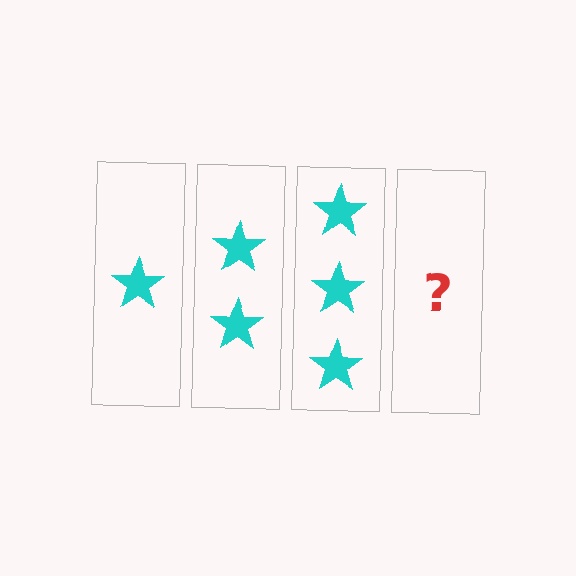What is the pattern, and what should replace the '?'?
The pattern is that each step adds one more star. The '?' should be 4 stars.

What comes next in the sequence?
The next element should be 4 stars.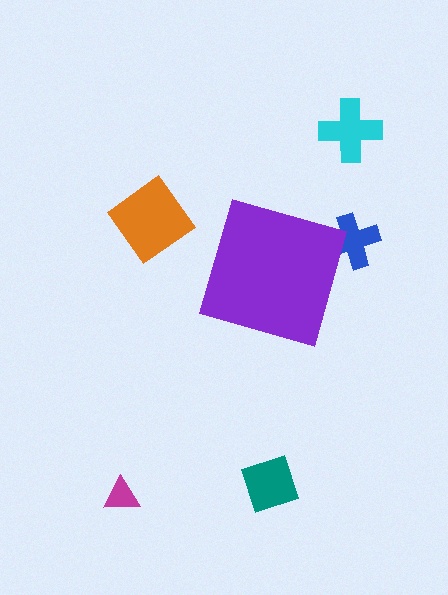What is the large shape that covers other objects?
A purple diamond.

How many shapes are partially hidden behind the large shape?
1 shape is partially hidden.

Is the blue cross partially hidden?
Yes, the blue cross is partially hidden behind the purple diamond.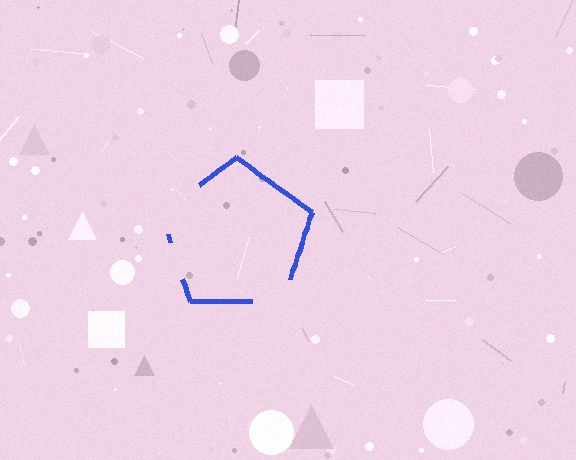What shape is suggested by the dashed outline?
The dashed outline suggests a pentagon.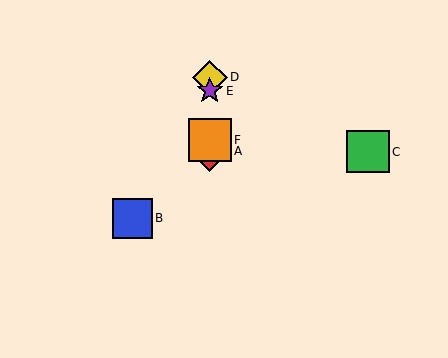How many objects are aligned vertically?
4 objects (A, D, E, F) are aligned vertically.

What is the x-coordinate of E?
Object E is at x≈210.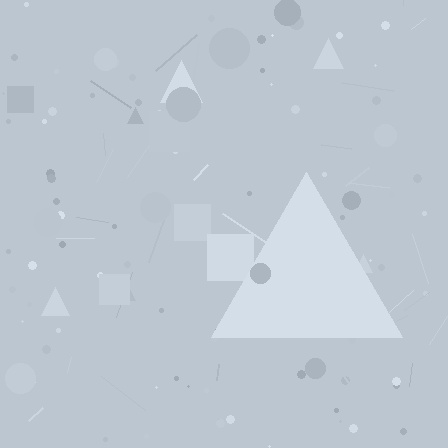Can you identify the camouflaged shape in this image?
The camouflaged shape is a triangle.